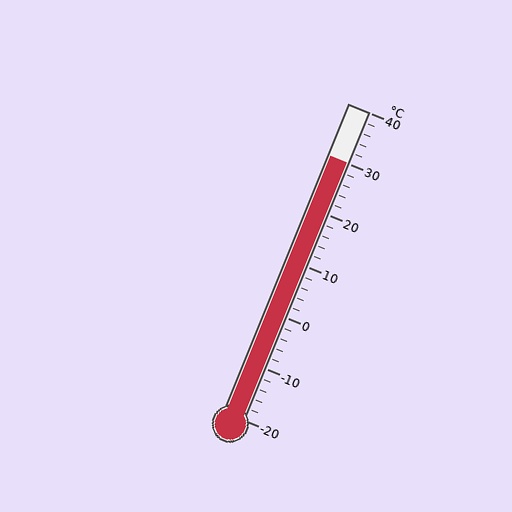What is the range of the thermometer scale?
The thermometer scale ranges from -20°C to 40°C.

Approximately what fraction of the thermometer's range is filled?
The thermometer is filled to approximately 85% of its range.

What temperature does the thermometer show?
The thermometer shows approximately 30°C.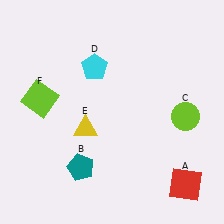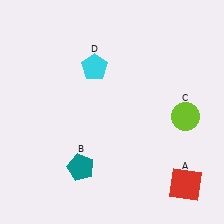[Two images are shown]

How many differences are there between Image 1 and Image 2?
There are 2 differences between the two images.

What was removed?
The yellow triangle (E), the lime square (F) were removed in Image 2.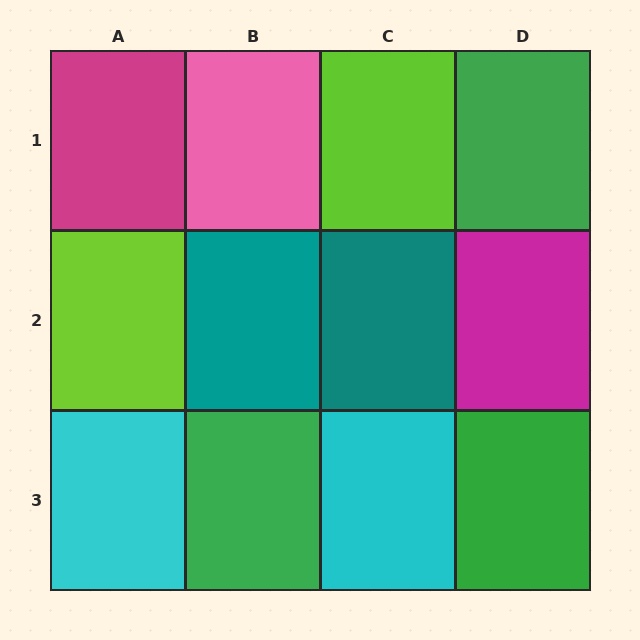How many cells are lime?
2 cells are lime.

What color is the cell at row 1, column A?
Magenta.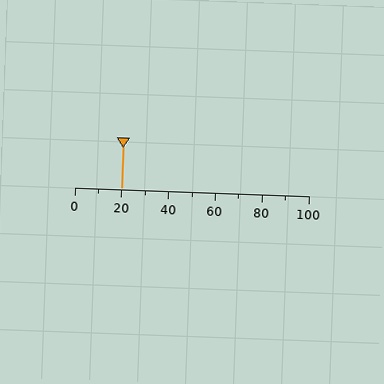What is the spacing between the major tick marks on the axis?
The major ticks are spaced 20 apart.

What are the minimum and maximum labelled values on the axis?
The axis runs from 0 to 100.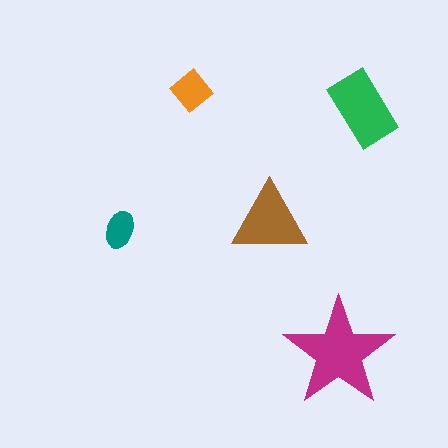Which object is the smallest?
The teal ellipse.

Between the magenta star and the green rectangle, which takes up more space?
The magenta star.